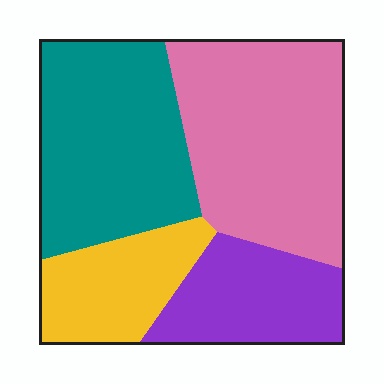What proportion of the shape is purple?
Purple takes up about one sixth (1/6) of the shape.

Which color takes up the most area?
Pink, at roughly 35%.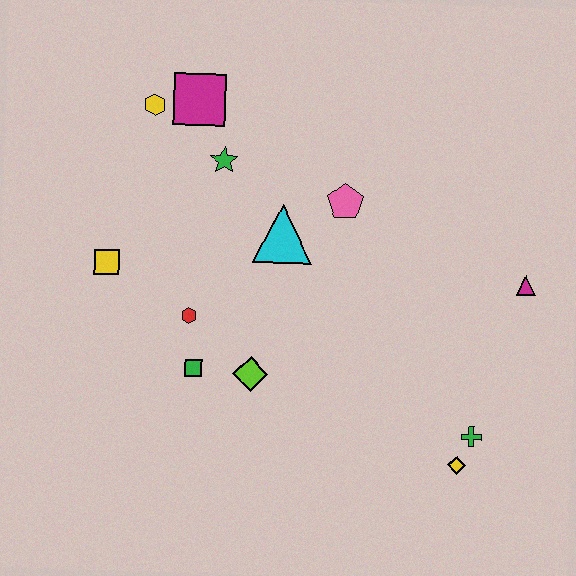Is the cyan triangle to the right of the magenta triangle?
No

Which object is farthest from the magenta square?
The yellow diamond is farthest from the magenta square.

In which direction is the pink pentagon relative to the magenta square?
The pink pentagon is to the right of the magenta square.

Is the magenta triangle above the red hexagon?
Yes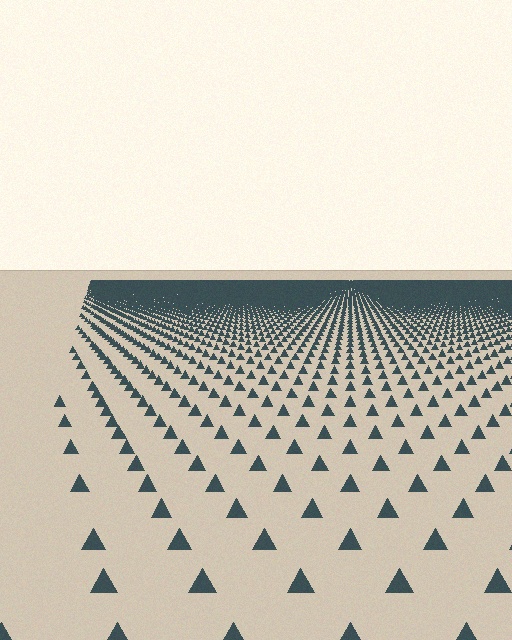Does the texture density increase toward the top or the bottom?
Density increases toward the top.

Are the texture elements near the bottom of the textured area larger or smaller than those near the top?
Larger. Near the bottom, elements are closer to the viewer and appear at a bigger on-screen size.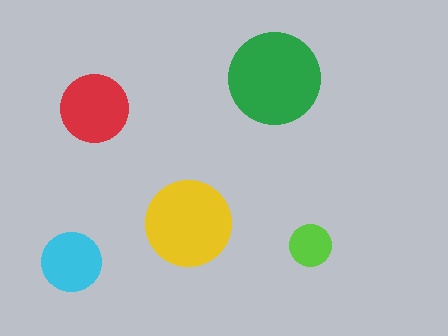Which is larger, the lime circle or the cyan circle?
The cyan one.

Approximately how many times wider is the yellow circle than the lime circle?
About 2 times wider.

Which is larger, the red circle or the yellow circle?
The yellow one.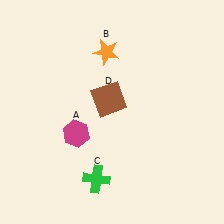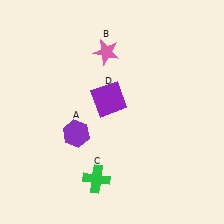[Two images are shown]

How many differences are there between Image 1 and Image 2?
There are 3 differences between the two images.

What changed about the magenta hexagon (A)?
In Image 1, A is magenta. In Image 2, it changed to purple.